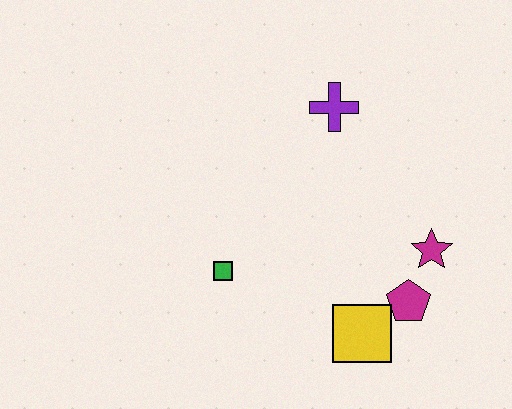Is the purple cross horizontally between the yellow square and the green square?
Yes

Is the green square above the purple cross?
No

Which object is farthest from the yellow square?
The purple cross is farthest from the yellow square.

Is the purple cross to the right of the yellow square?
No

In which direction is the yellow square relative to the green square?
The yellow square is to the right of the green square.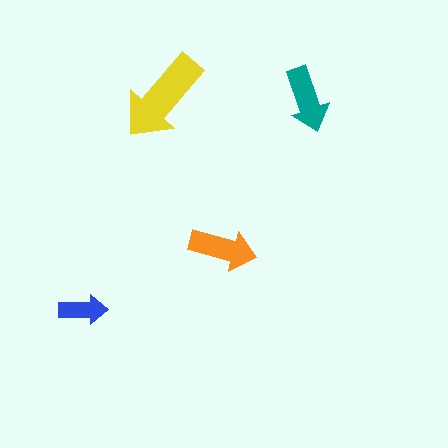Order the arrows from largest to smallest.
the yellow one, the orange one, the teal one, the blue one.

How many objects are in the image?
There are 4 objects in the image.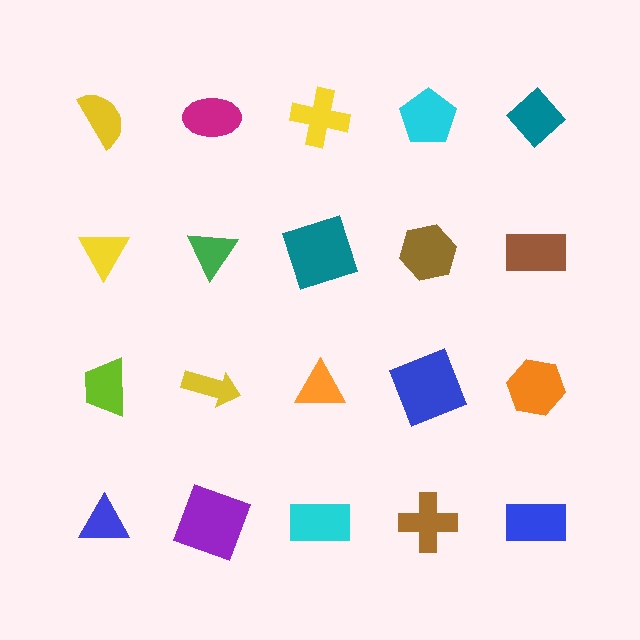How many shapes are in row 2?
5 shapes.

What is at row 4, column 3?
A cyan rectangle.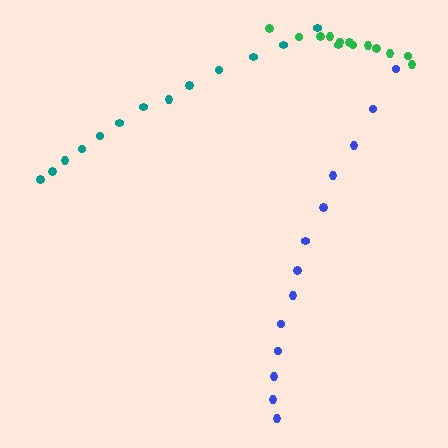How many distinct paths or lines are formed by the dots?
There are 3 distinct paths.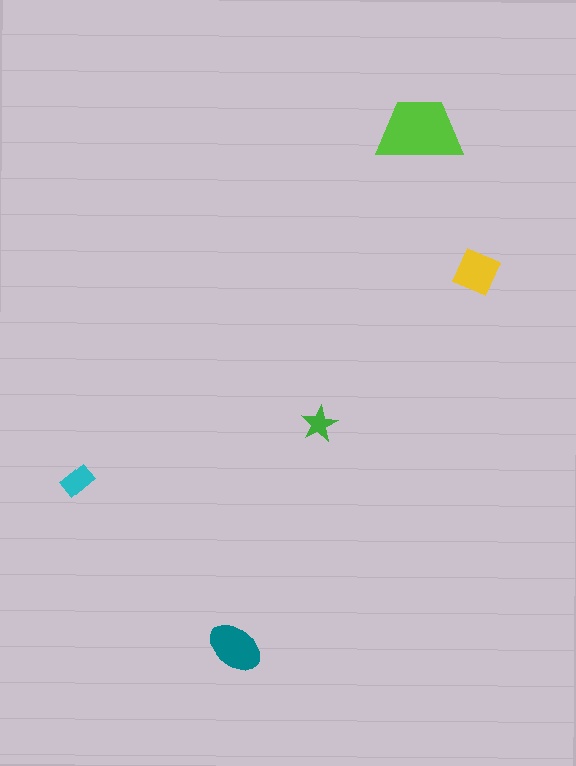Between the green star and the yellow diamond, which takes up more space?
The yellow diamond.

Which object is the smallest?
The green star.